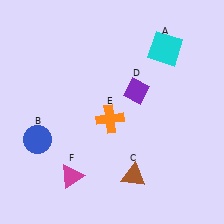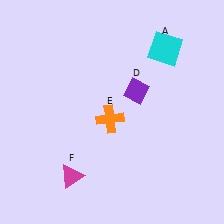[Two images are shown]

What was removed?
The blue circle (B), the brown triangle (C) were removed in Image 2.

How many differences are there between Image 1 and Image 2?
There are 2 differences between the two images.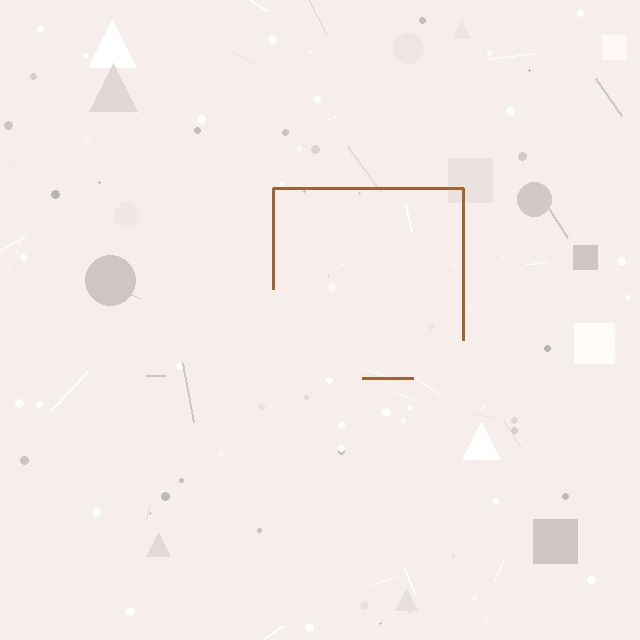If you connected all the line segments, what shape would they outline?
They would outline a square.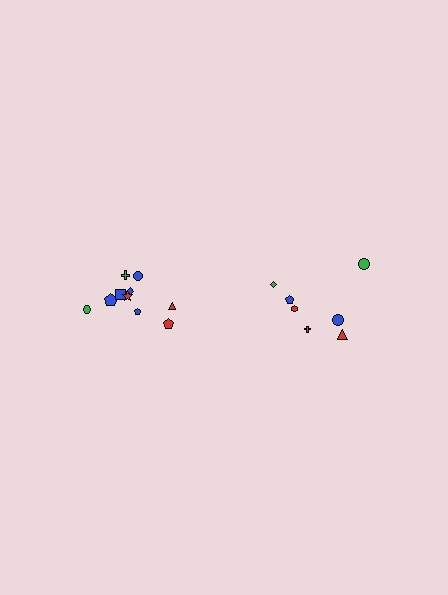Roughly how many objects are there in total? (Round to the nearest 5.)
Roughly 15 objects in total.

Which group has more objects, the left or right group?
The left group.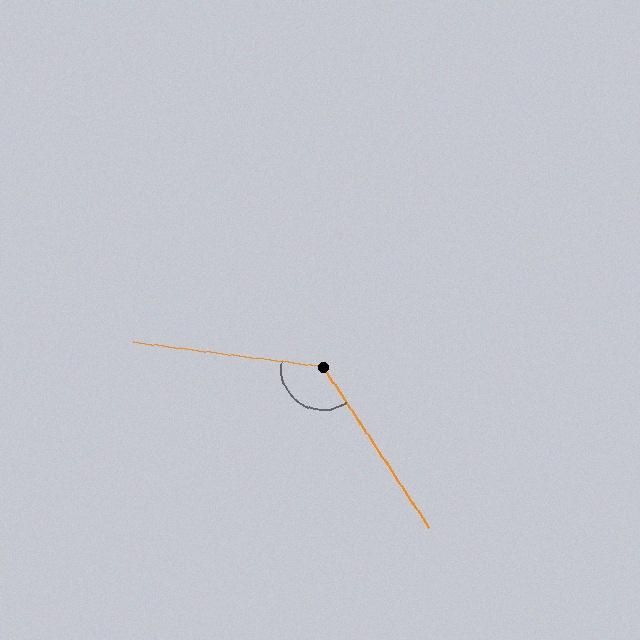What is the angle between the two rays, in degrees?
Approximately 131 degrees.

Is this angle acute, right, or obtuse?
It is obtuse.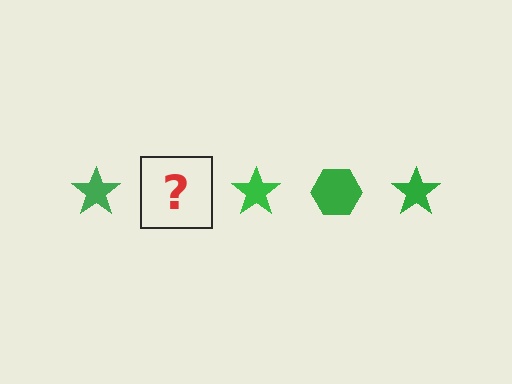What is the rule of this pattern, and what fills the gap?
The rule is that the pattern cycles through star, hexagon shapes in green. The gap should be filled with a green hexagon.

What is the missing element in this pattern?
The missing element is a green hexagon.